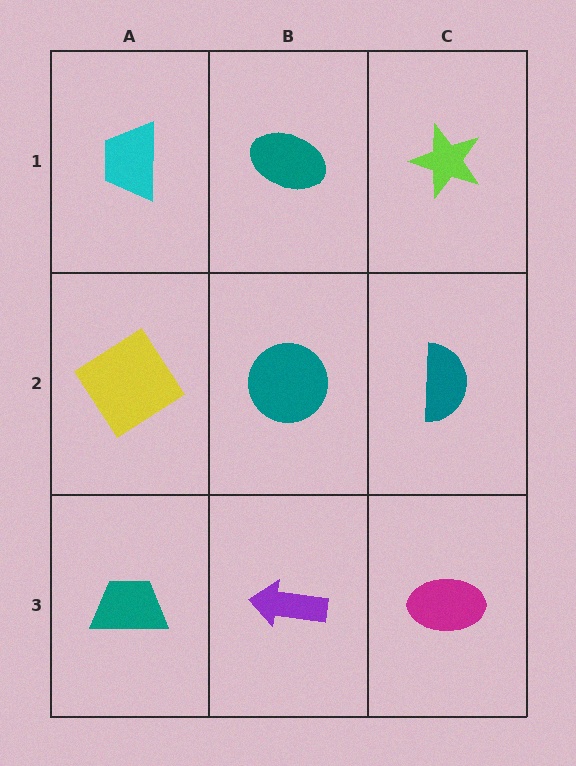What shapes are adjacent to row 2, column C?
A lime star (row 1, column C), a magenta ellipse (row 3, column C), a teal circle (row 2, column B).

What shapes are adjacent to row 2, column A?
A cyan trapezoid (row 1, column A), a teal trapezoid (row 3, column A), a teal circle (row 2, column B).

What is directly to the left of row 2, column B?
A yellow diamond.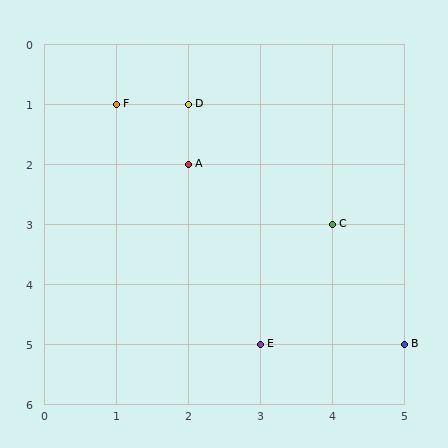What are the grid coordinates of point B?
Point B is at grid coordinates (5, 5).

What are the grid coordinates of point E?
Point E is at grid coordinates (3, 5).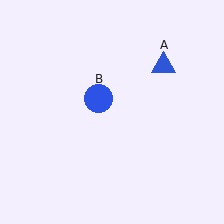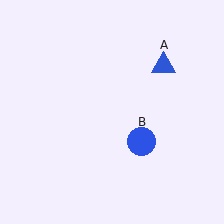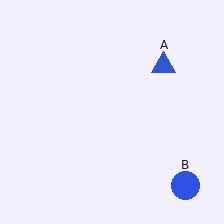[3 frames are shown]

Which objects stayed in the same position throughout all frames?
Blue triangle (object A) remained stationary.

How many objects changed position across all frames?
1 object changed position: blue circle (object B).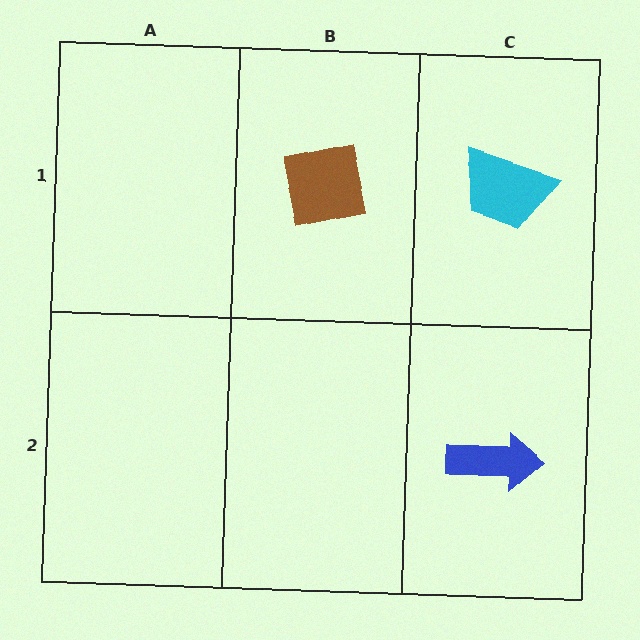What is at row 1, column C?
A cyan trapezoid.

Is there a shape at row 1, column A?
No, that cell is empty.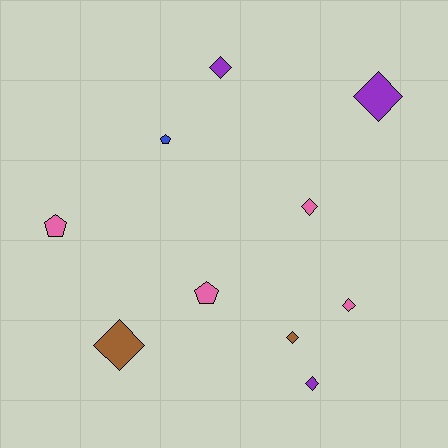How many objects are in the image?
There are 10 objects.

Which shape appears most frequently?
Diamond, with 7 objects.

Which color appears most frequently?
Pink, with 4 objects.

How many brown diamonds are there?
There are 2 brown diamonds.